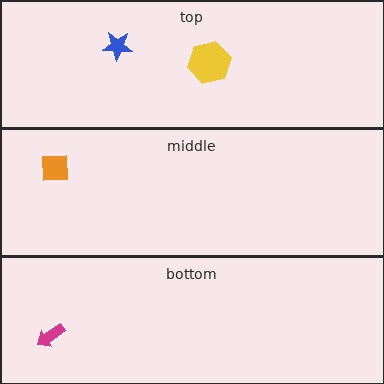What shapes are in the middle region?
The orange square.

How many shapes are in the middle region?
1.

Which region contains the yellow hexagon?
The top region.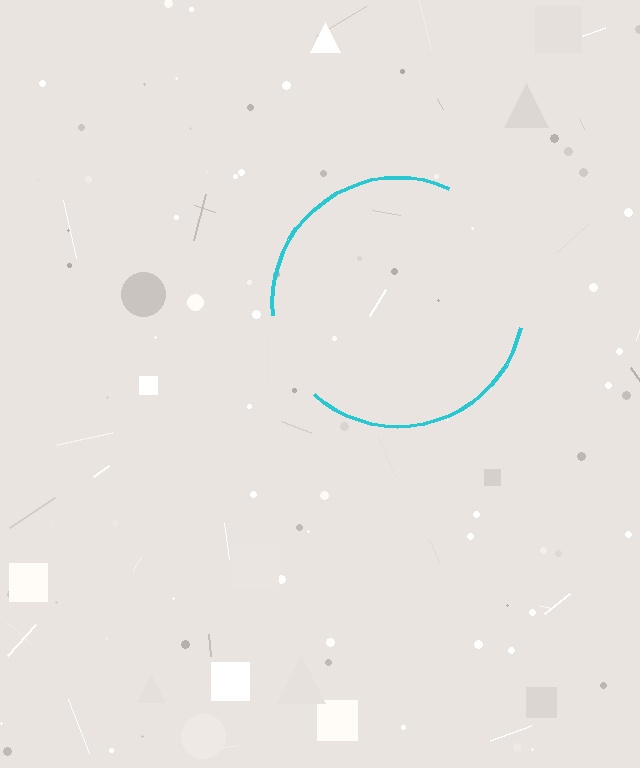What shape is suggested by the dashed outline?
The dashed outline suggests a circle.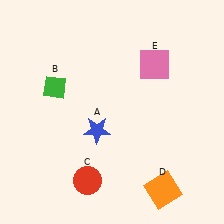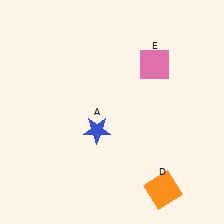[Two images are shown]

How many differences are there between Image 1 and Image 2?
There are 2 differences between the two images.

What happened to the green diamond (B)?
The green diamond (B) was removed in Image 2. It was in the top-left area of Image 1.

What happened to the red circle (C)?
The red circle (C) was removed in Image 2. It was in the bottom-left area of Image 1.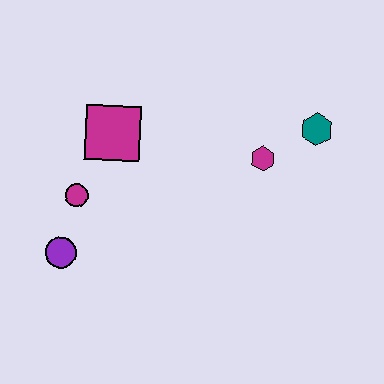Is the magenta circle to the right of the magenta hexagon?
No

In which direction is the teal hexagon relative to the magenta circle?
The teal hexagon is to the right of the magenta circle.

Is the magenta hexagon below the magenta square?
Yes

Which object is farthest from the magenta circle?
The teal hexagon is farthest from the magenta circle.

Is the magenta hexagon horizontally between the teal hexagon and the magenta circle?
Yes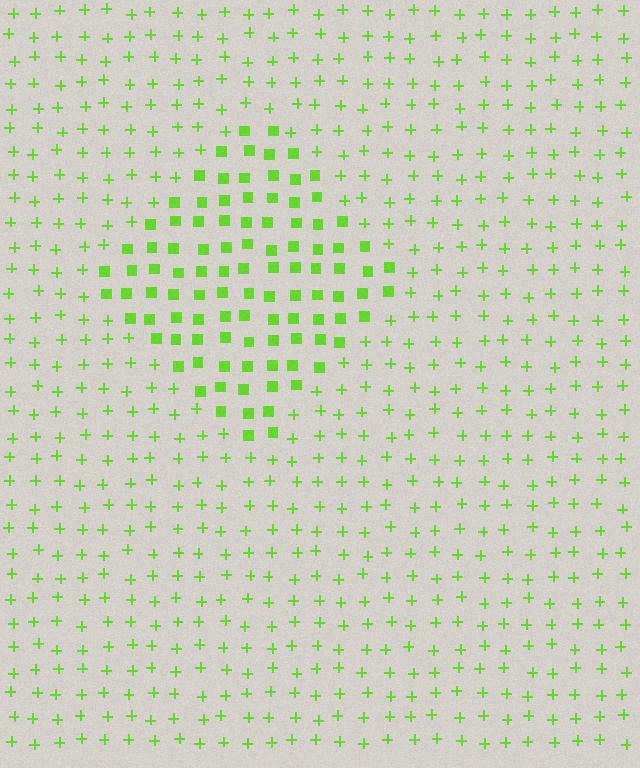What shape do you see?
I see a diamond.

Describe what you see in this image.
The image is filled with small lime elements arranged in a uniform grid. A diamond-shaped region contains squares, while the surrounding area contains plus signs. The boundary is defined purely by the change in element shape.